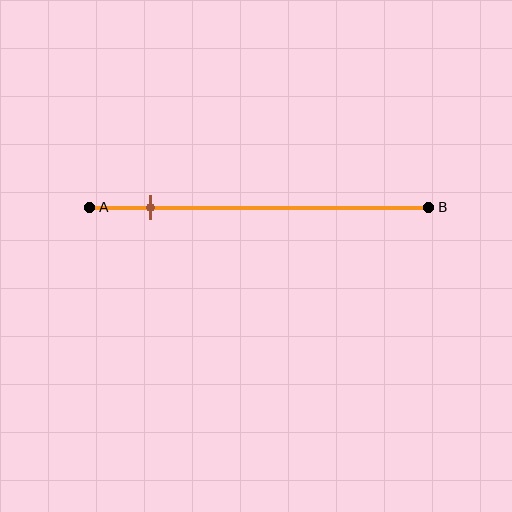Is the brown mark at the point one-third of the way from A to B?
No, the mark is at about 20% from A, not at the 33% one-third point.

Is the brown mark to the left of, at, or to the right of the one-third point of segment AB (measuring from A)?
The brown mark is to the left of the one-third point of segment AB.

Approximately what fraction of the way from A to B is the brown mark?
The brown mark is approximately 20% of the way from A to B.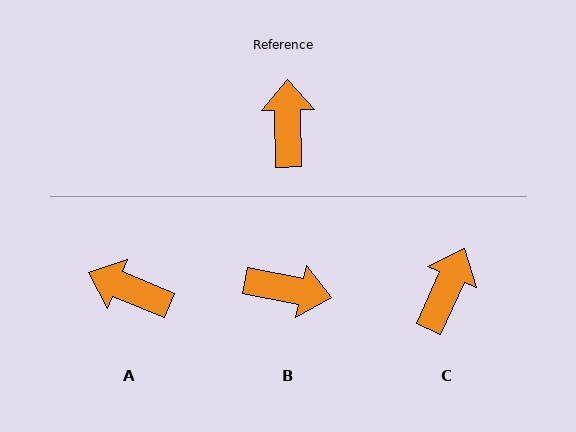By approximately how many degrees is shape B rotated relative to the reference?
Approximately 102 degrees clockwise.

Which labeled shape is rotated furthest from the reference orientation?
B, about 102 degrees away.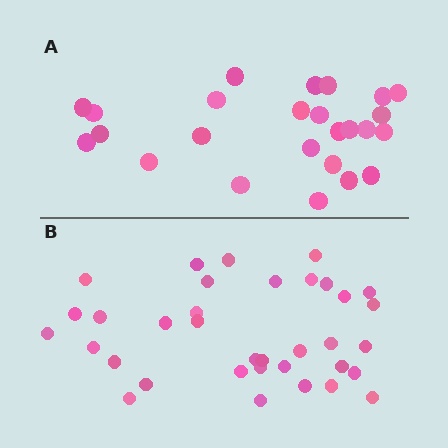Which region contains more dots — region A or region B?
Region B (the bottom region) has more dots.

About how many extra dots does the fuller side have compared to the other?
Region B has roughly 10 or so more dots than region A.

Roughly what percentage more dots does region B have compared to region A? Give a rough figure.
About 40% more.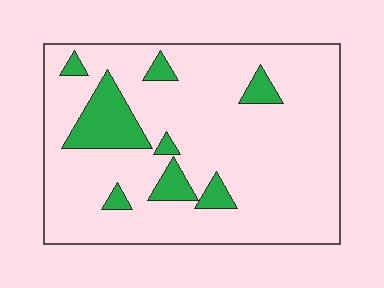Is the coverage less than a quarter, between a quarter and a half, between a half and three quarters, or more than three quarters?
Less than a quarter.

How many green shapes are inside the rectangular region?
8.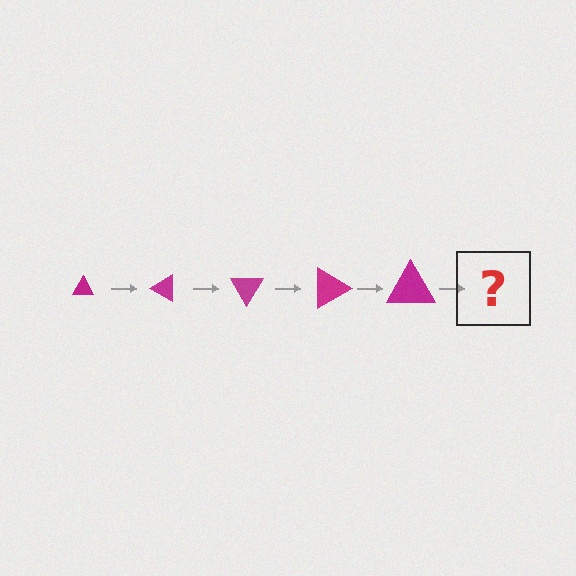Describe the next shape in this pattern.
It should be a triangle, larger than the previous one and rotated 150 degrees from the start.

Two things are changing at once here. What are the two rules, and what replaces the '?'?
The two rules are that the triangle grows larger each step and it rotates 30 degrees each step. The '?' should be a triangle, larger than the previous one and rotated 150 degrees from the start.